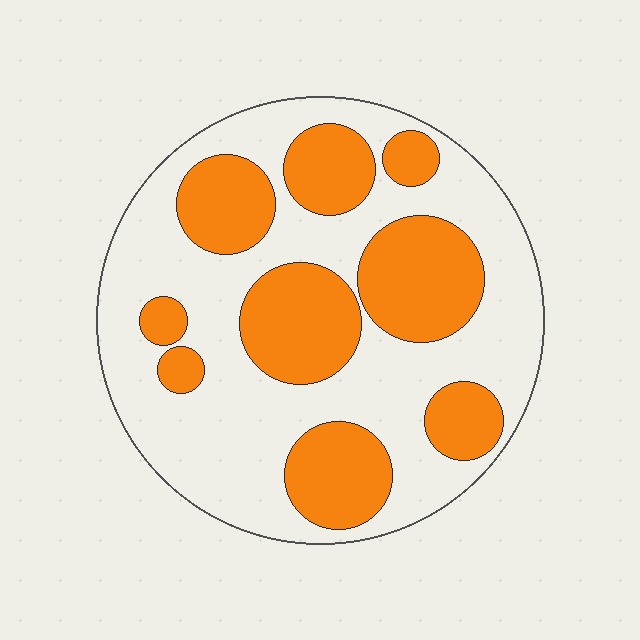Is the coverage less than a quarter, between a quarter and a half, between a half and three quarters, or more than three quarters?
Between a quarter and a half.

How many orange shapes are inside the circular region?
9.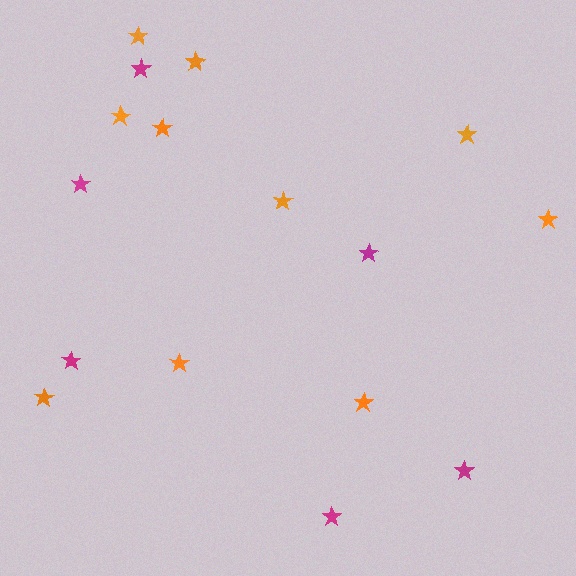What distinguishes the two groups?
There are 2 groups: one group of orange stars (10) and one group of magenta stars (6).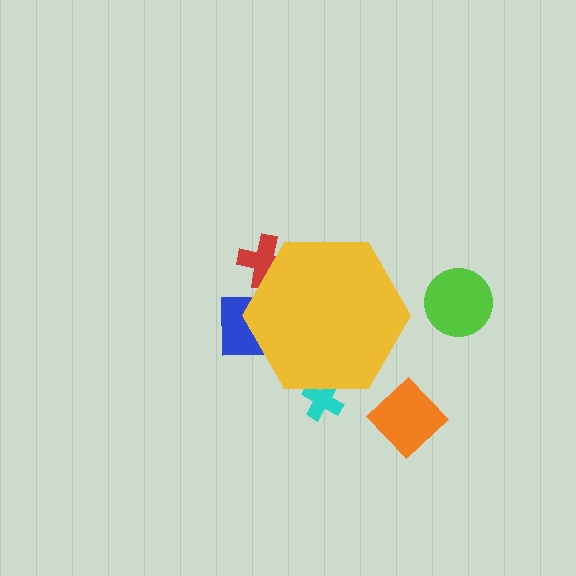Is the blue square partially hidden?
Yes, the blue square is partially hidden behind the yellow hexagon.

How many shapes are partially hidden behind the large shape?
3 shapes are partially hidden.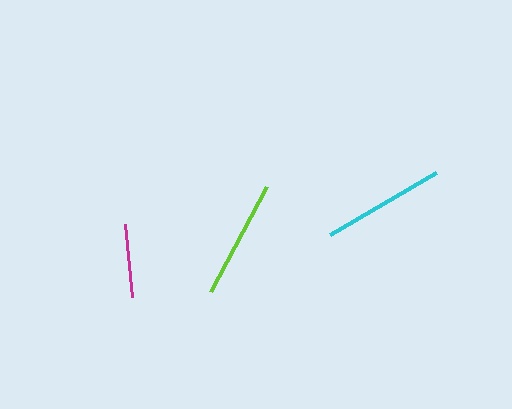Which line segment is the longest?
The cyan line is the longest at approximately 122 pixels.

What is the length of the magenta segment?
The magenta segment is approximately 73 pixels long.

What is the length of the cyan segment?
The cyan segment is approximately 122 pixels long.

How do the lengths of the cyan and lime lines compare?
The cyan and lime lines are approximately the same length.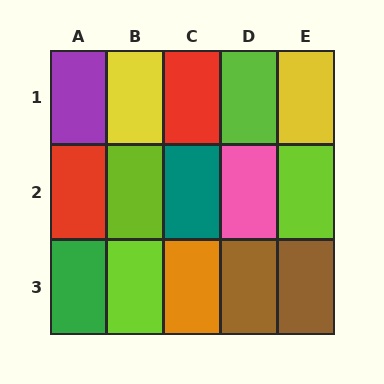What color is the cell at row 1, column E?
Yellow.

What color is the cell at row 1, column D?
Lime.